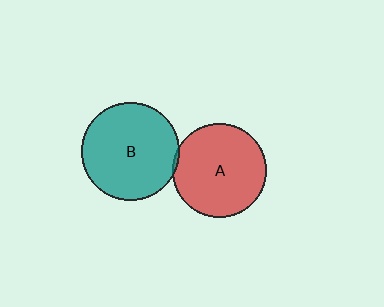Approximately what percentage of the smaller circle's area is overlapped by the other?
Approximately 5%.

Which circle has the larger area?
Circle B (teal).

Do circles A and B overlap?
Yes.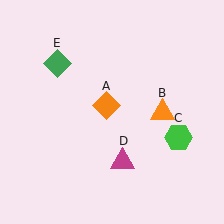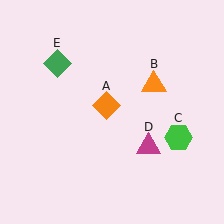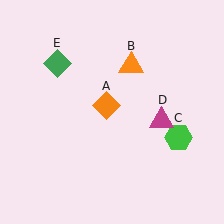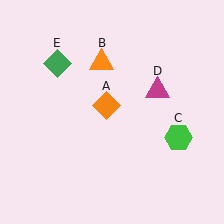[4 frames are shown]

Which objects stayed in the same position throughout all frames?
Orange diamond (object A) and green hexagon (object C) and green diamond (object E) remained stationary.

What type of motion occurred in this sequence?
The orange triangle (object B), magenta triangle (object D) rotated counterclockwise around the center of the scene.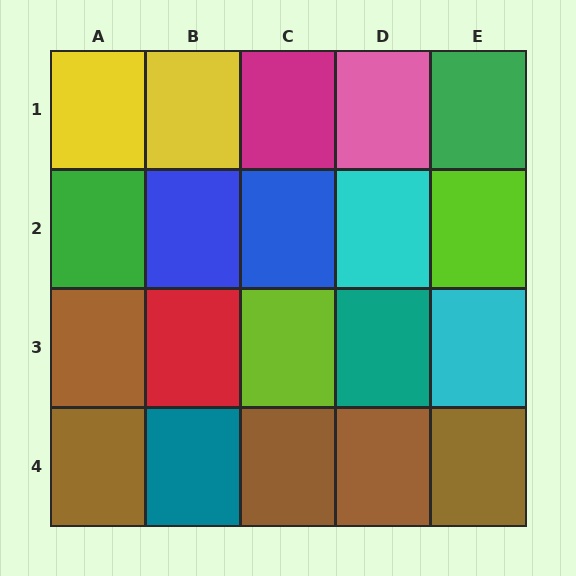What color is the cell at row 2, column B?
Blue.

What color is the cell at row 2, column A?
Green.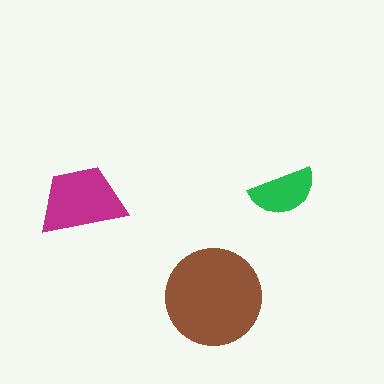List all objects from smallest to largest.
The green semicircle, the magenta trapezoid, the brown circle.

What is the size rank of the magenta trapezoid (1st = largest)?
2nd.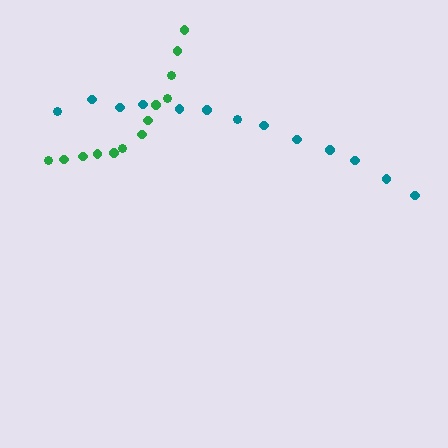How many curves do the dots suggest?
There are 2 distinct paths.